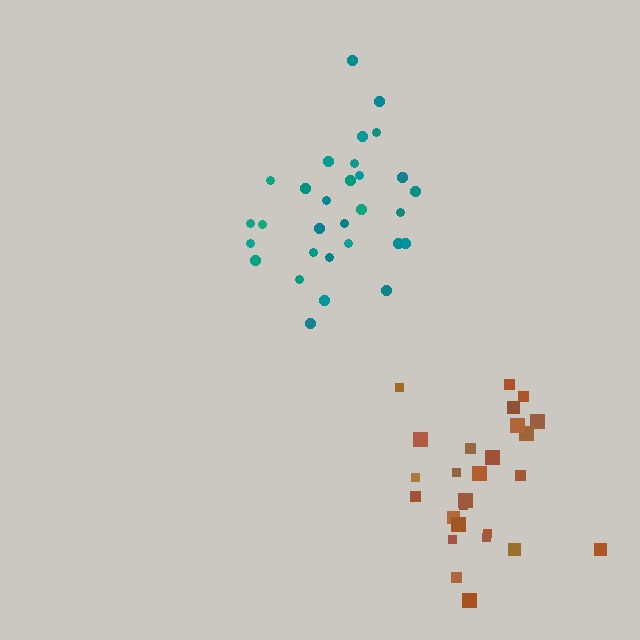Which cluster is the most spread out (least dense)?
Brown.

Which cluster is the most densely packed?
Teal.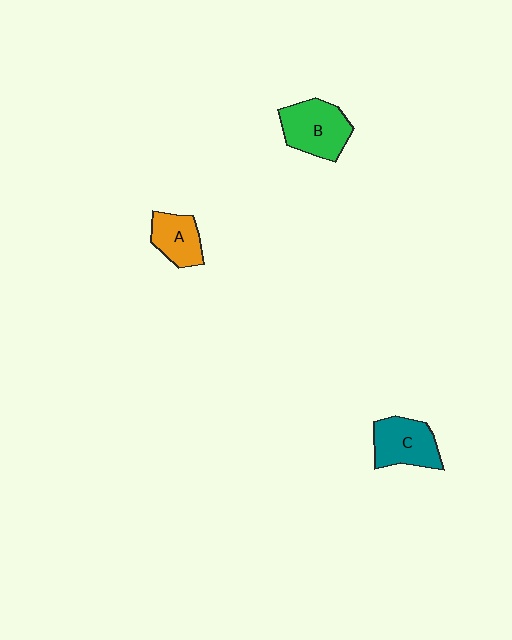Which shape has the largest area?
Shape B (green).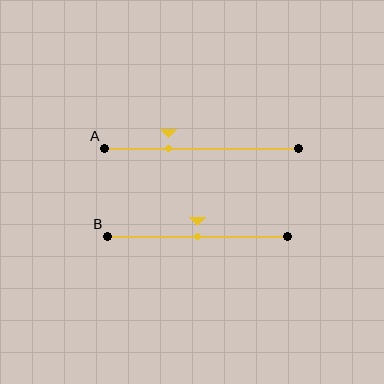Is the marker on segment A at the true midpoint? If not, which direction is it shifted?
No, the marker on segment A is shifted to the left by about 17% of the segment length.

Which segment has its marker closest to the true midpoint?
Segment B has its marker closest to the true midpoint.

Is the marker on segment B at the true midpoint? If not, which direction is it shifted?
Yes, the marker on segment B is at the true midpoint.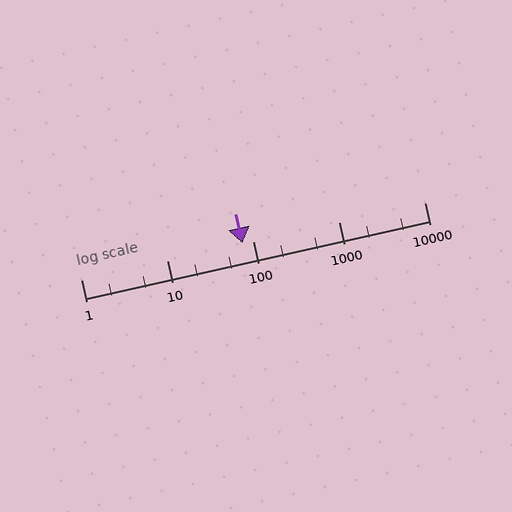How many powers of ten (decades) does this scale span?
The scale spans 4 decades, from 1 to 10000.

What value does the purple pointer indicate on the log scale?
The pointer indicates approximately 76.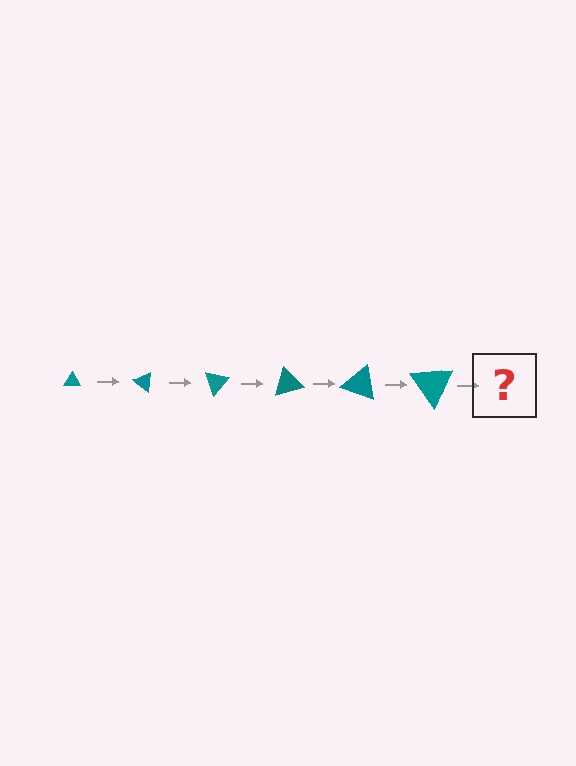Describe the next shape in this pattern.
It should be a triangle, larger than the previous one and rotated 210 degrees from the start.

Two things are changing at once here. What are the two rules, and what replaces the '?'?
The two rules are that the triangle grows larger each step and it rotates 35 degrees each step. The '?' should be a triangle, larger than the previous one and rotated 210 degrees from the start.